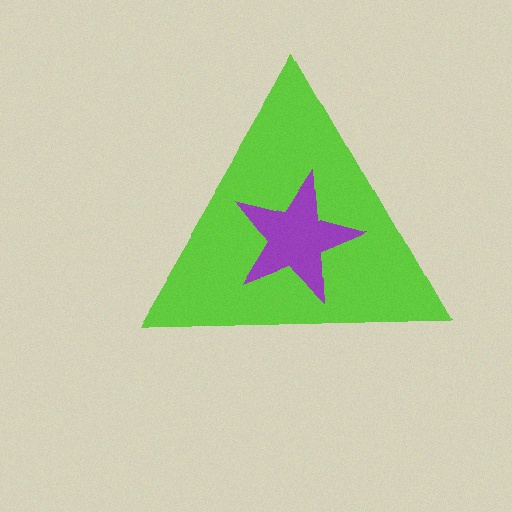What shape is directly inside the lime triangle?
The purple star.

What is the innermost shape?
The purple star.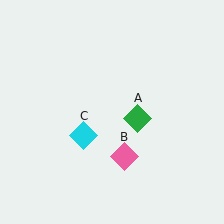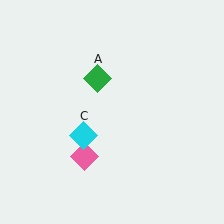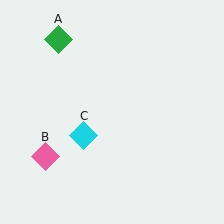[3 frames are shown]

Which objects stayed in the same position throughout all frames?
Cyan diamond (object C) remained stationary.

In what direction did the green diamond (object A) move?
The green diamond (object A) moved up and to the left.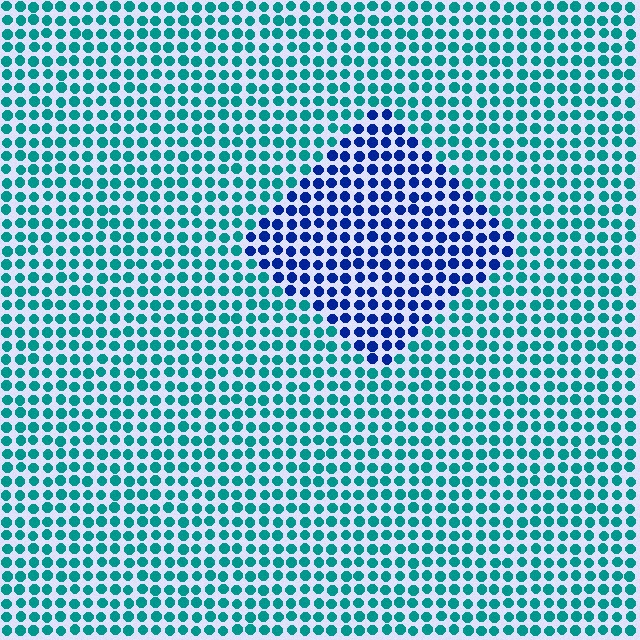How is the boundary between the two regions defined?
The boundary is defined purely by a slight shift in hue (about 50 degrees). Spacing, size, and orientation are identical on both sides.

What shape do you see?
I see a diamond.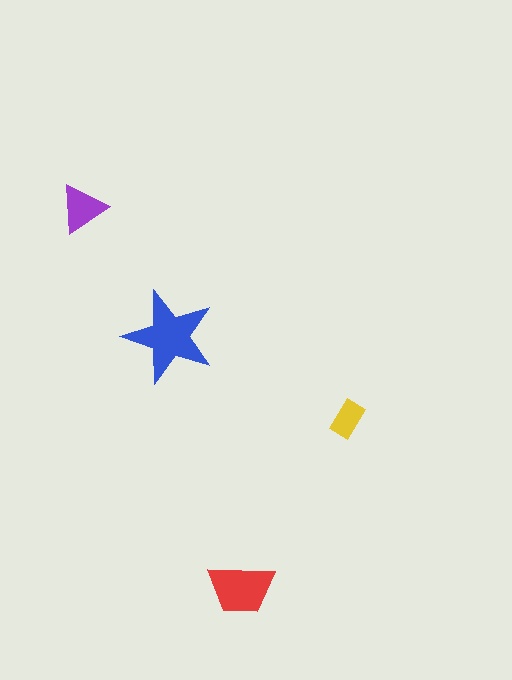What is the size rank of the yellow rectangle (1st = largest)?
4th.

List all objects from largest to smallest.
The blue star, the red trapezoid, the purple triangle, the yellow rectangle.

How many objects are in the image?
There are 4 objects in the image.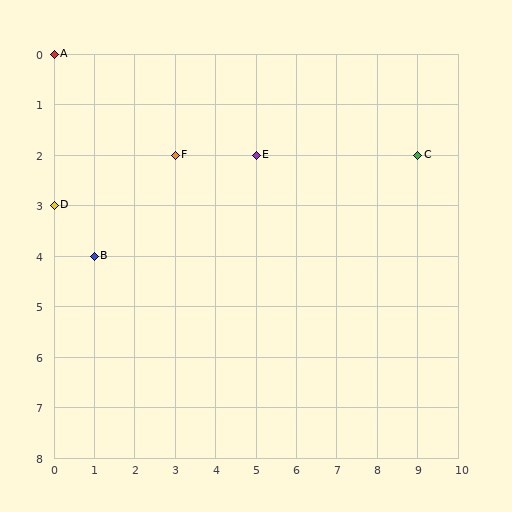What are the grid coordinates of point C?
Point C is at grid coordinates (9, 2).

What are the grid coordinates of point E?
Point E is at grid coordinates (5, 2).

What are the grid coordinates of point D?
Point D is at grid coordinates (0, 3).